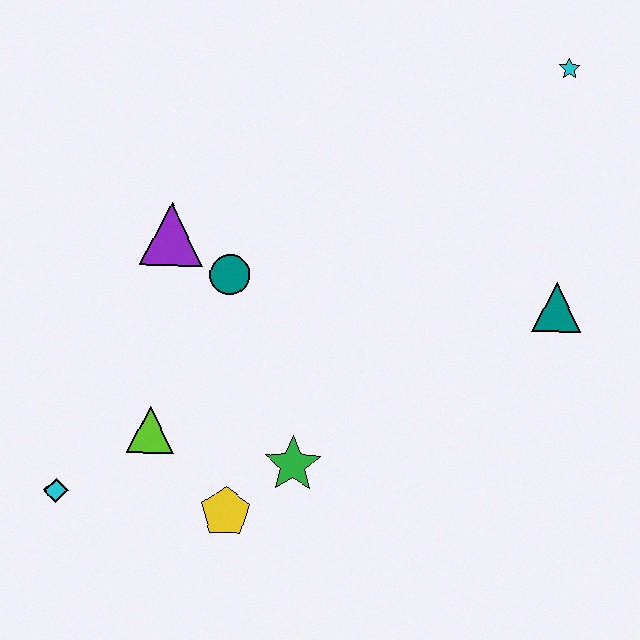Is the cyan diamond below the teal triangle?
Yes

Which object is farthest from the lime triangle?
The cyan star is farthest from the lime triangle.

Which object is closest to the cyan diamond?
The lime triangle is closest to the cyan diamond.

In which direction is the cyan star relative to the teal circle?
The cyan star is to the right of the teal circle.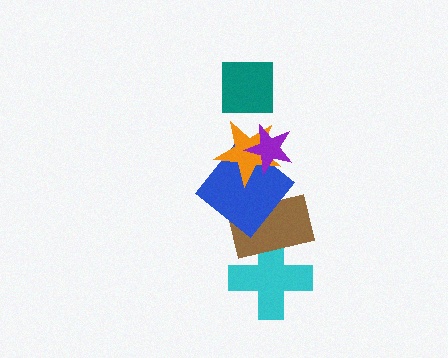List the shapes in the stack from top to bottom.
From top to bottom: the teal square, the purple star, the orange star, the blue diamond, the brown rectangle, the cyan cross.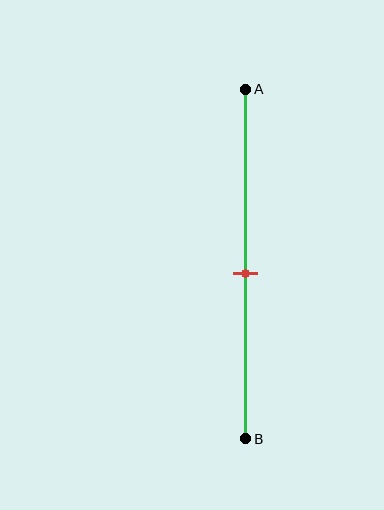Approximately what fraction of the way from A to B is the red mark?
The red mark is approximately 55% of the way from A to B.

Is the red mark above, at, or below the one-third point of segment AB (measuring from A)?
The red mark is below the one-third point of segment AB.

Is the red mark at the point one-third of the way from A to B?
No, the mark is at about 55% from A, not at the 33% one-third point.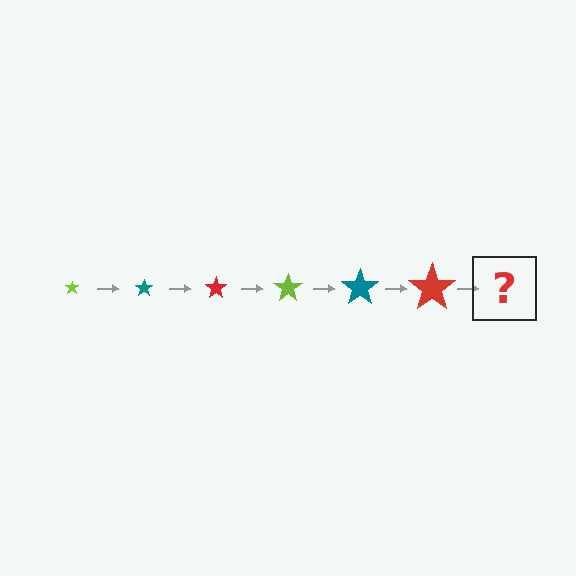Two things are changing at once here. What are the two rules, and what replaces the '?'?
The two rules are that the star grows larger each step and the color cycles through lime, teal, and red. The '?' should be a lime star, larger than the previous one.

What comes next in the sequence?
The next element should be a lime star, larger than the previous one.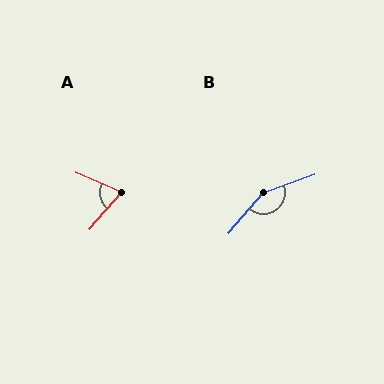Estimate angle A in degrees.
Approximately 73 degrees.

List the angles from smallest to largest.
A (73°), B (151°).